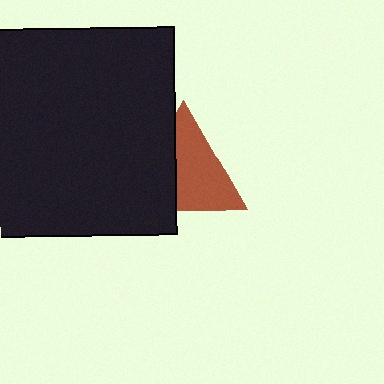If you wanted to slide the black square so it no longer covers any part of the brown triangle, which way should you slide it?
Slide it left — that is the most direct way to separate the two shapes.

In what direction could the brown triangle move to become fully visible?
The brown triangle could move right. That would shift it out from behind the black square entirely.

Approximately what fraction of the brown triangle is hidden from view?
Roughly 40% of the brown triangle is hidden behind the black square.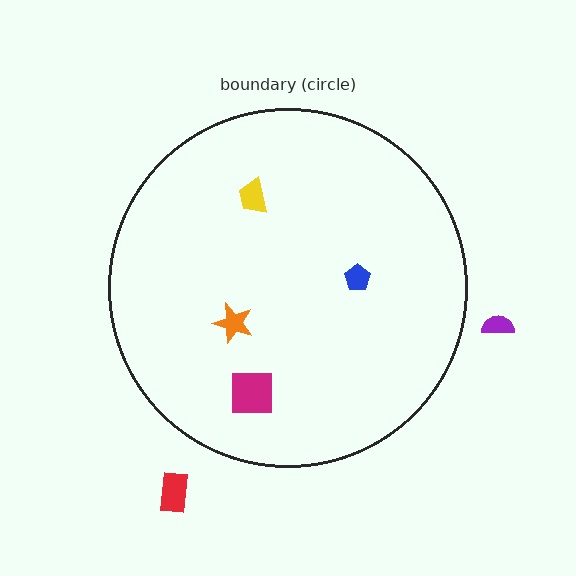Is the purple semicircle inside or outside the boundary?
Outside.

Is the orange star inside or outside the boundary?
Inside.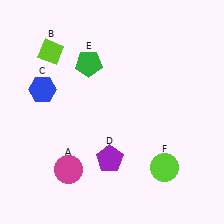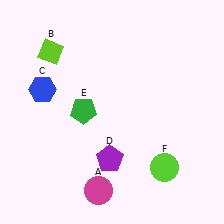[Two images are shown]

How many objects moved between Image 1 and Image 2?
2 objects moved between the two images.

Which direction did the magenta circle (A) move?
The magenta circle (A) moved right.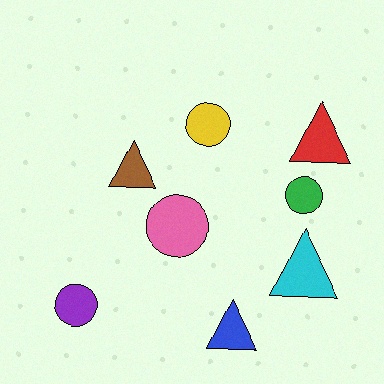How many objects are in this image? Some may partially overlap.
There are 8 objects.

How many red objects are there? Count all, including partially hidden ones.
There is 1 red object.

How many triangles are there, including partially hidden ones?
There are 4 triangles.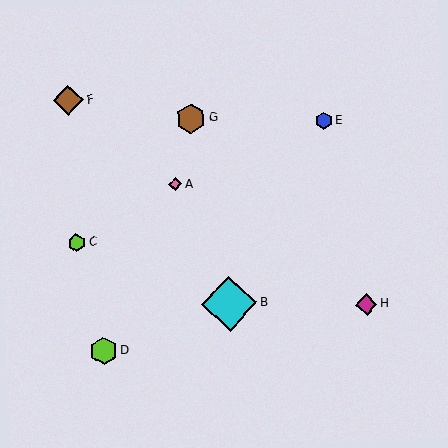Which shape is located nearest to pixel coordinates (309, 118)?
The blue hexagon (labeled E) at (324, 121) is nearest to that location.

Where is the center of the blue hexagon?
The center of the blue hexagon is at (324, 121).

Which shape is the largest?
The cyan diamond (labeled B) is the largest.